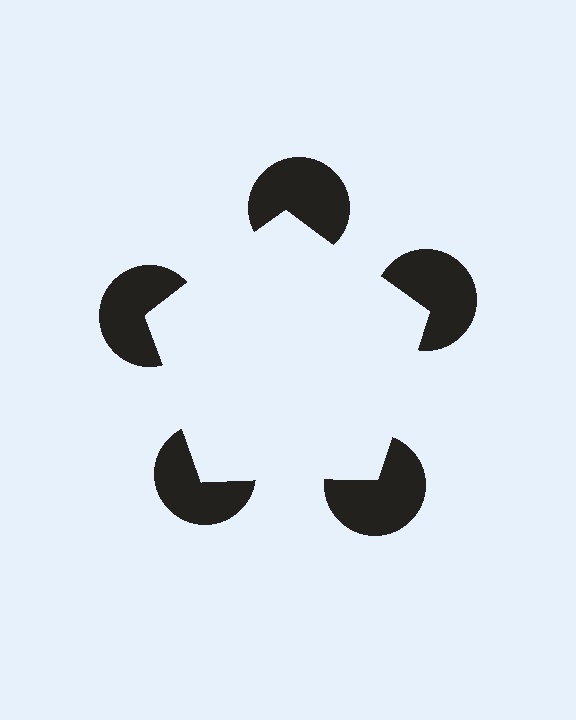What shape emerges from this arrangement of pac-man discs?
An illusory pentagon — its edges are inferred from the aligned wedge cuts in the pac-man discs, not physically drawn.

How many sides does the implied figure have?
5 sides.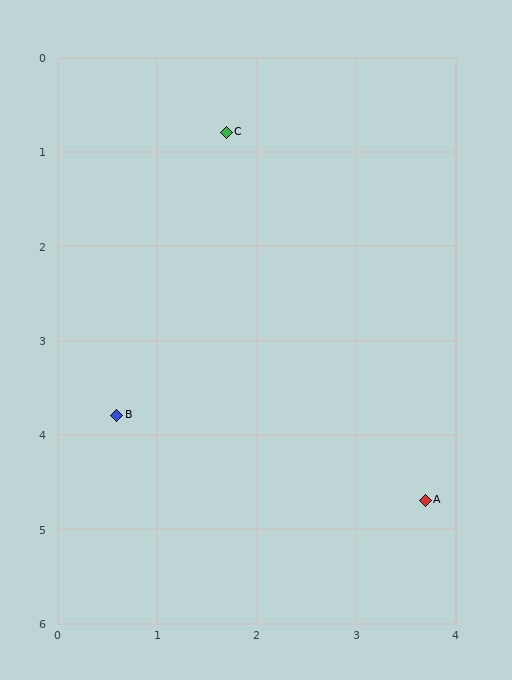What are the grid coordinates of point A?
Point A is at approximately (3.7, 4.7).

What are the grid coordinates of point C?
Point C is at approximately (1.7, 0.8).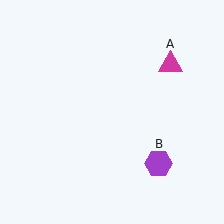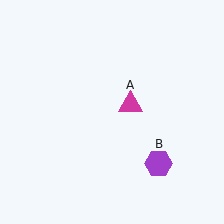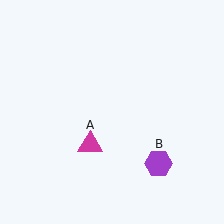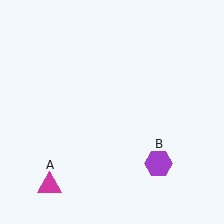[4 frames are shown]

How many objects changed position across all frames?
1 object changed position: magenta triangle (object A).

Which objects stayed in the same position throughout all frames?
Purple hexagon (object B) remained stationary.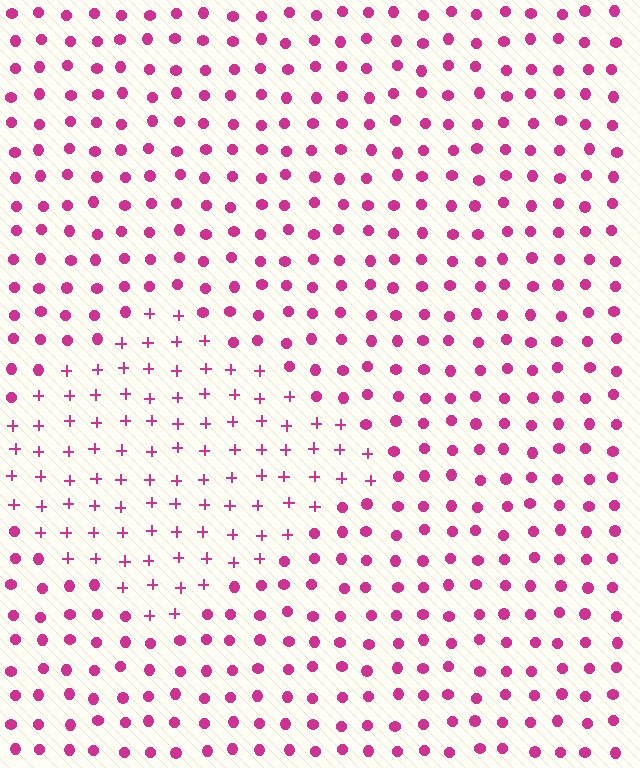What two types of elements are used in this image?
The image uses plus signs inside the diamond region and circles outside it.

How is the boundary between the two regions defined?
The boundary is defined by a change in element shape: plus signs inside vs. circles outside. All elements share the same color and spacing.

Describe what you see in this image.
The image is filled with small magenta elements arranged in a uniform grid. A diamond-shaped region contains plus signs, while the surrounding area contains circles. The boundary is defined purely by the change in element shape.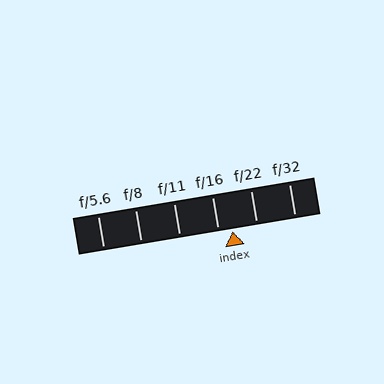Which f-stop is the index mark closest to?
The index mark is closest to f/16.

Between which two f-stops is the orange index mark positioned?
The index mark is between f/16 and f/22.